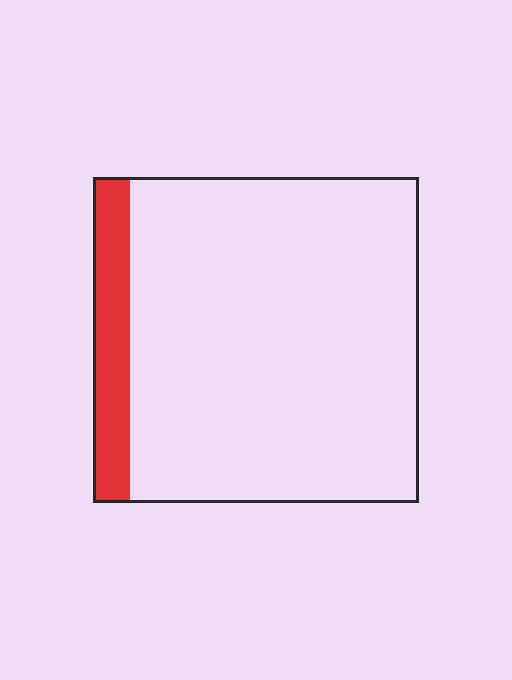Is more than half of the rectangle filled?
No.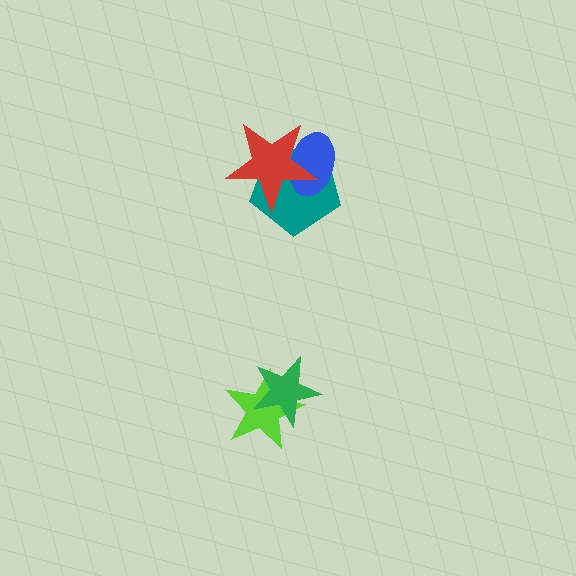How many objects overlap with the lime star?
1 object overlaps with the lime star.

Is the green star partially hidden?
No, no other shape covers it.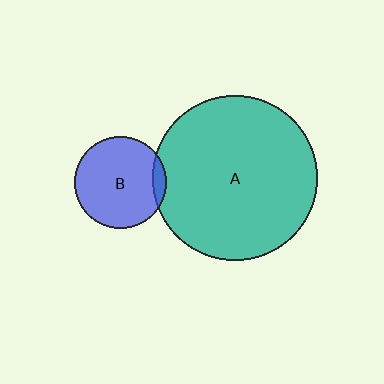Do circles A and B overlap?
Yes.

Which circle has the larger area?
Circle A (teal).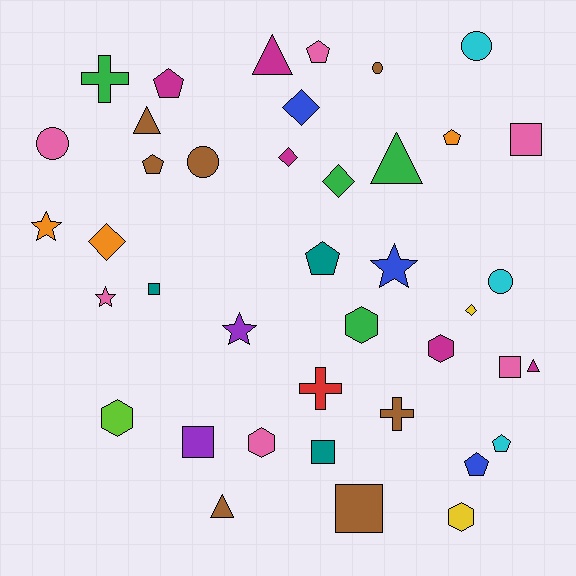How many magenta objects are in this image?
There are 5 magenta objects.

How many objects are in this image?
There are 40 objects.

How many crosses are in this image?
There are 3 crosses.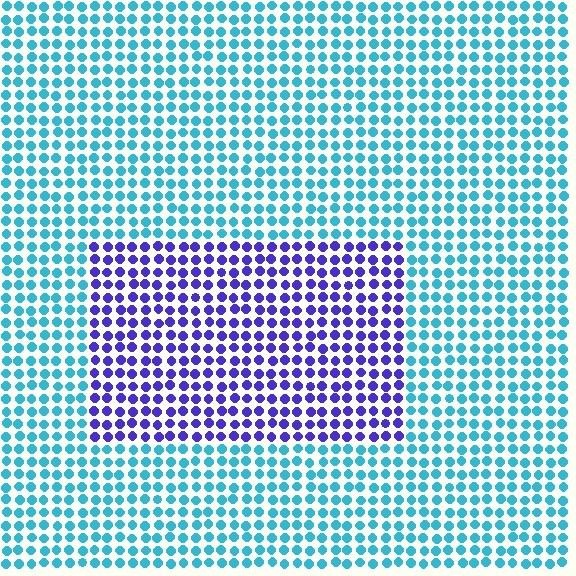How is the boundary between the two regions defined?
The boundary is defined purely by a slight shift in hue (about 62 degrees). Spacing, size, and orientation are identical on both sides.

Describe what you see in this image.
The image is filled with small cyan elements in a uniform arrangement. A rectangle-shaped region is visible where the elements are tinted to a slightly different hue, forming a subtle color boundary.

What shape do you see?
I see a rectangle.